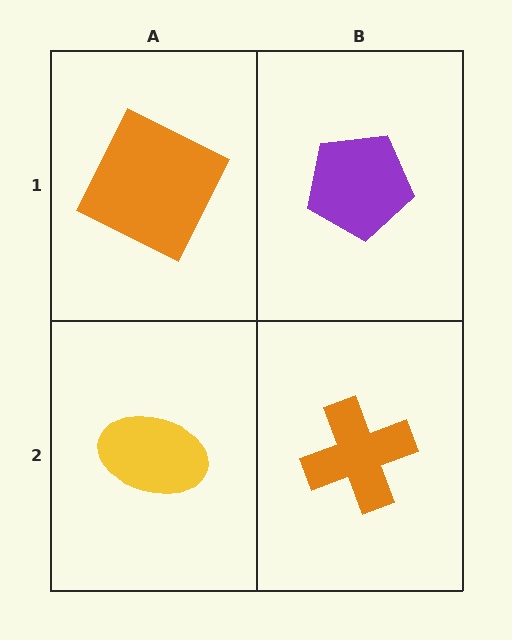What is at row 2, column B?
An orange cross.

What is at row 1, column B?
A purple pentagon.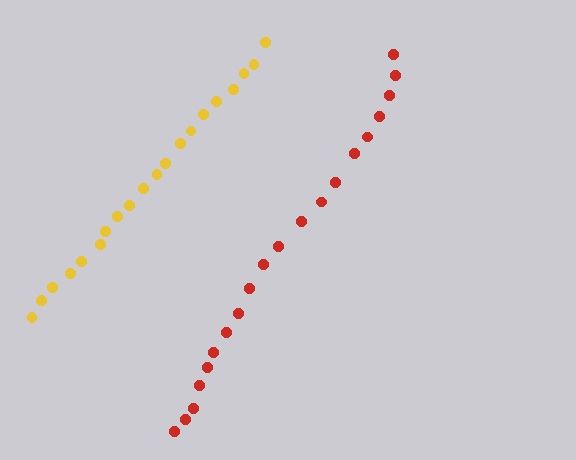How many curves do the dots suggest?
There are 2 distinct paths.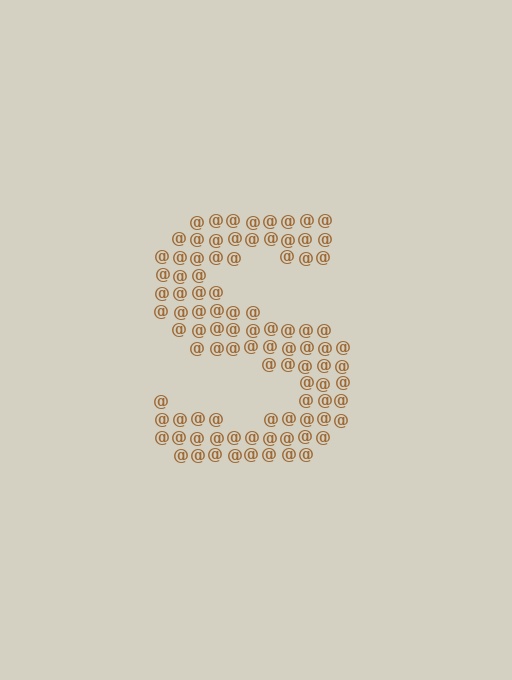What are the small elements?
The small elements are at signs.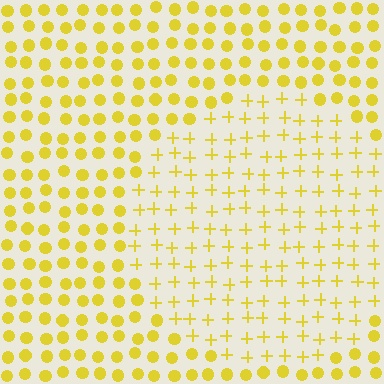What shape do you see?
I see a circle.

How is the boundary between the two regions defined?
The boundary is defined by a change in element shape: plus signs inside vs. circles outside. All elements share the same color and spacing.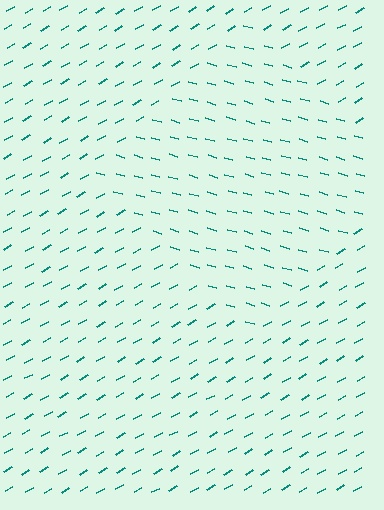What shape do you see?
I see a diamond.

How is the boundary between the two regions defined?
The boundary is defined purely by a change in line orientation (approximately 45 degrees difference). All lines are the same color and thickness.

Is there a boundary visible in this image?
Yes, there is a texture boundary formed by a change in line orientation.